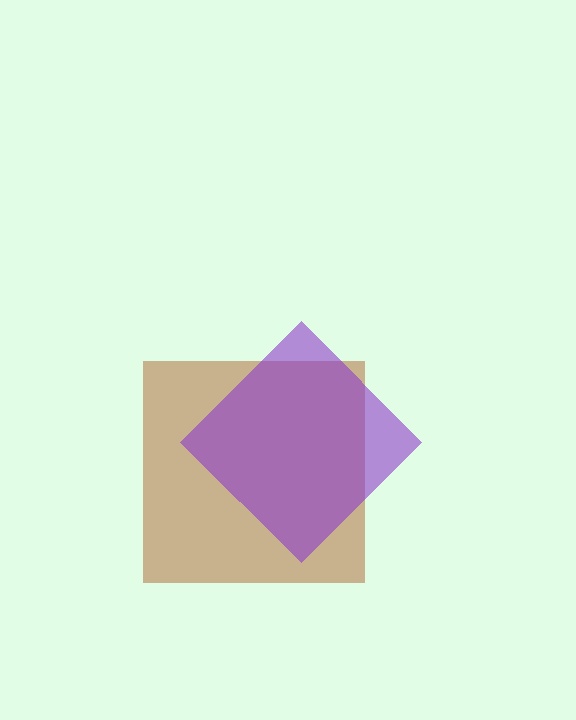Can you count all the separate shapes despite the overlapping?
Yes, there are 2 separate shapes.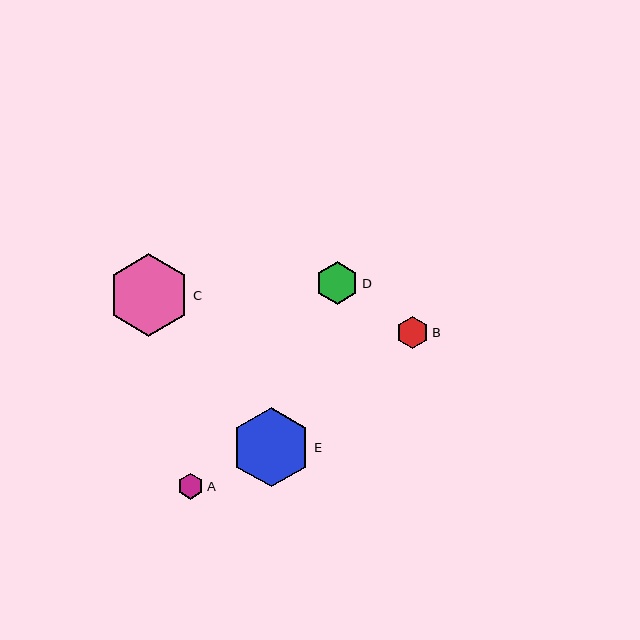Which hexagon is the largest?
Hexagon C is the largest with a size of approximately 83 pixels.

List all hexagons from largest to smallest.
From largest to smallest: C, E, D, B, A.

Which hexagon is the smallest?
Hexagon A is the smallest with a size of approximately 26 pixels.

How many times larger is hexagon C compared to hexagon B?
Hexagon C is approximately 2.6 times the size of hexagon B.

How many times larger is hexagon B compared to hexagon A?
Hexagon B is approximately 1.2 times the size of hexagon A.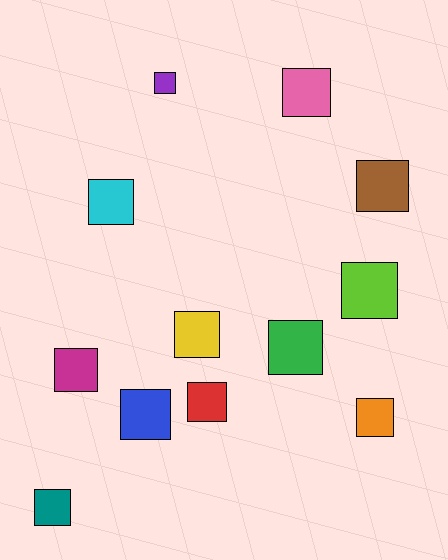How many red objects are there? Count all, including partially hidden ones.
There is 1 red object.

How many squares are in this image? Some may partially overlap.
There are 12 squares.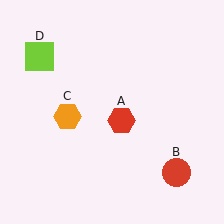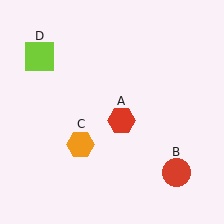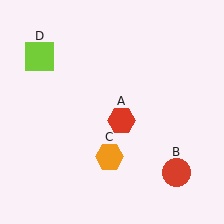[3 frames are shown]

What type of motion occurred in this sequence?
The orange hexagon (object C) rotated counterclockwise around the center of the scene.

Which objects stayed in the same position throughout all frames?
Red hexagon (object A) and red circle (object B) and lime square (object D) remained stationary.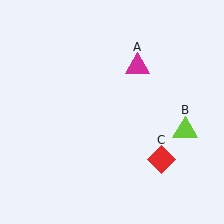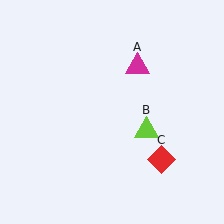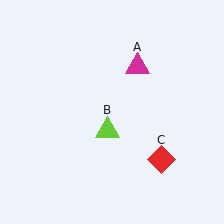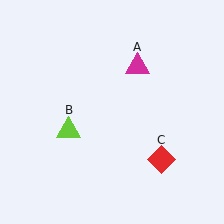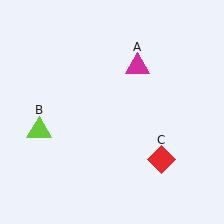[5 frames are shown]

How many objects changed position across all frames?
1 object changed position: lime triangle (object B).